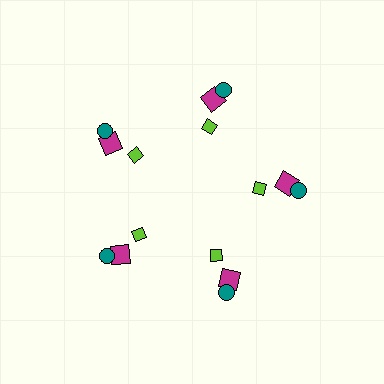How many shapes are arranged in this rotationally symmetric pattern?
There are 15 shapes, arranged in 5 groups of 3.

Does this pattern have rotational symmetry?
Yes, this pattern has 5-fold rotational symmetry. It looks the same after rotating 72 degrees around the center.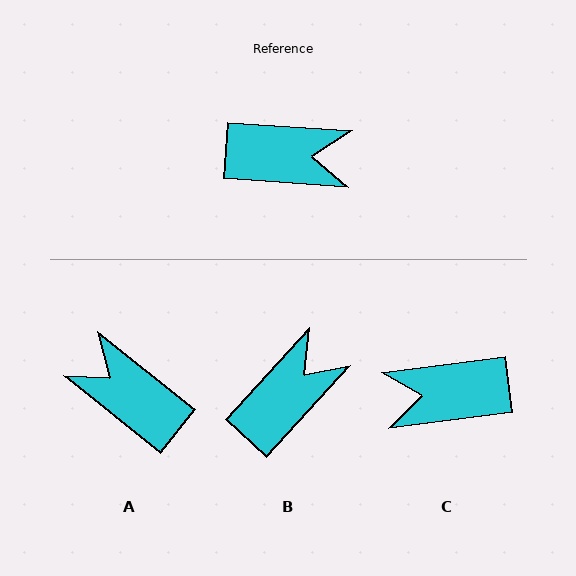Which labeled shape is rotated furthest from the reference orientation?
C, about 169 degrees away.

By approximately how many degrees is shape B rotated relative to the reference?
Approximately 52 degrees counter-clockwise.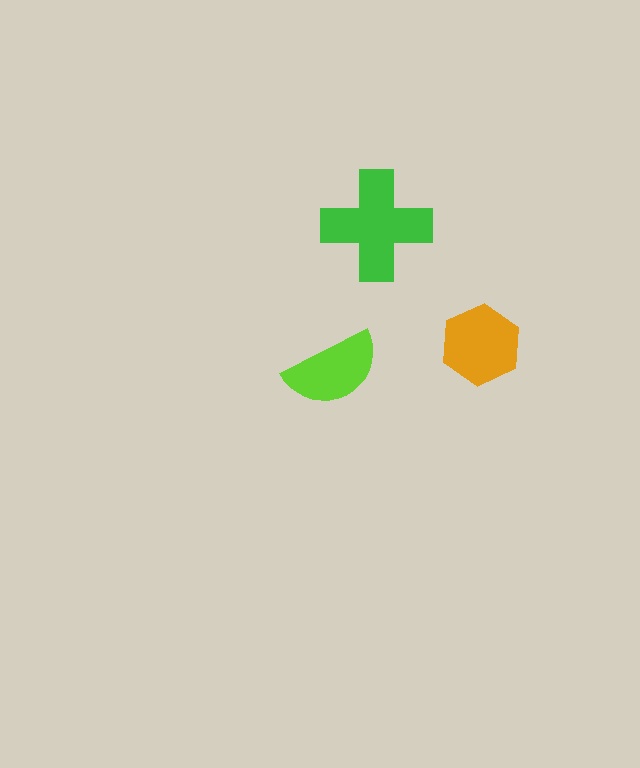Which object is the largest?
The green cross.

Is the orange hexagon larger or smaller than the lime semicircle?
Larger.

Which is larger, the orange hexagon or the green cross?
The green cross.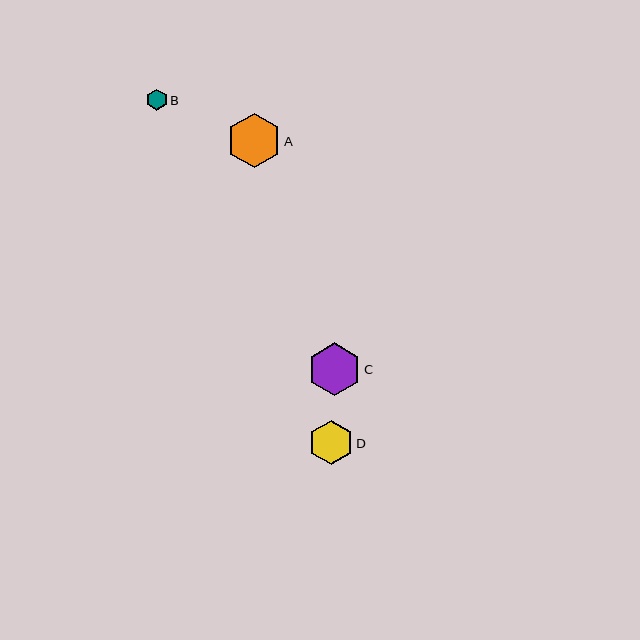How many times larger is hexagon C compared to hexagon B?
Hexagon C is approximately 2.5 times the size of hexagon B.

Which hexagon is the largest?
Hexagon A is the largest with a size of approximately 55 pixels.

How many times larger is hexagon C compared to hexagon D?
Hexagon C is approximately 1.2 times the size of hexagon D.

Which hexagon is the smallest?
Hexagon B is the smallest with a size of approximately 21 pixels.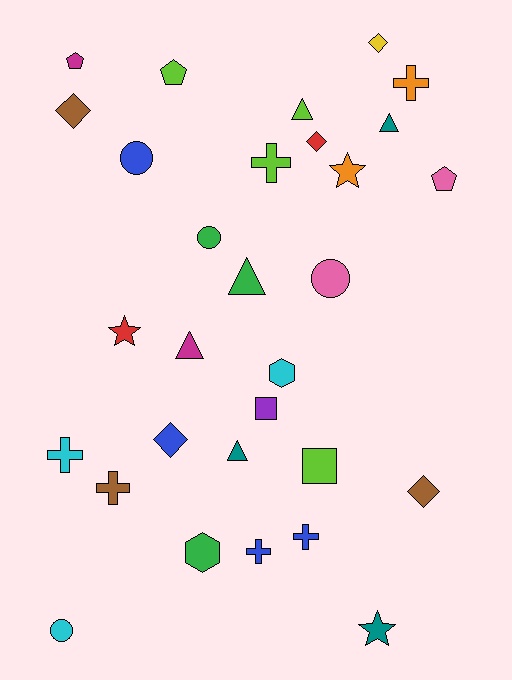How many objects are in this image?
There are 30 objects.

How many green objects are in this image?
There are 3 green objects.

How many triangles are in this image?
There are 5 triangles.